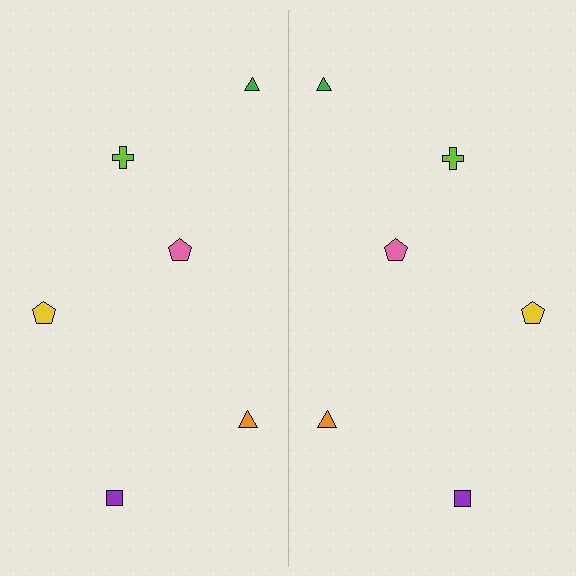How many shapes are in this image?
There are 12 shapes in this image.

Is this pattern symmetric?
Yes, this pattern has bilateral (reflection) symmetry.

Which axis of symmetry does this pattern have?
The pattern has a vertical axis of symmetry running through the center of the image.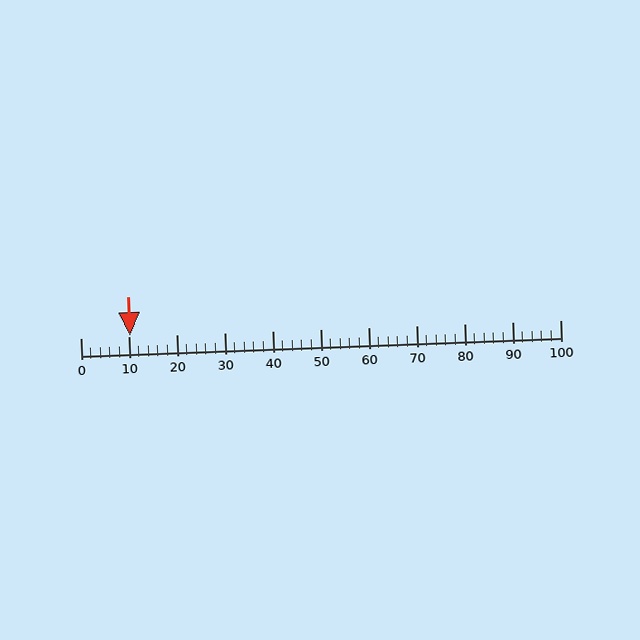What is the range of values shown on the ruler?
The ruler shows values from 0 to 100.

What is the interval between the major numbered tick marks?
The major tick marks are spaced 10 units apart.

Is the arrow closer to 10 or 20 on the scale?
The arrow is closer to 10.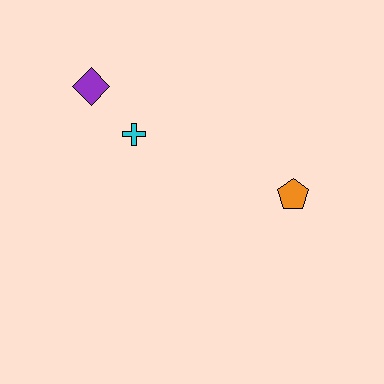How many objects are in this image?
There are 3 objects.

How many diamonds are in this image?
There is 1 diamond.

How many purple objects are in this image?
There is 1 purple object.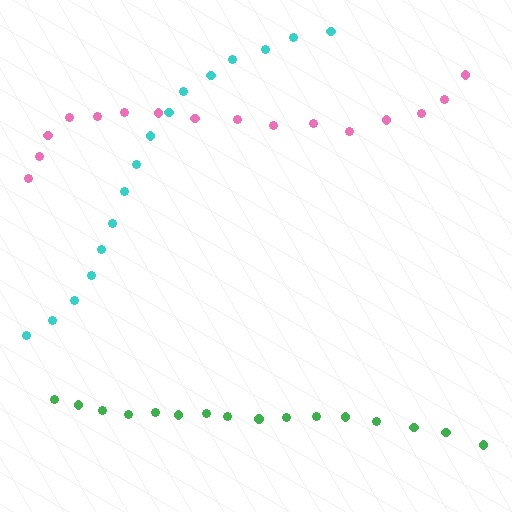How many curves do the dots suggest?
There are 3 distinct paths.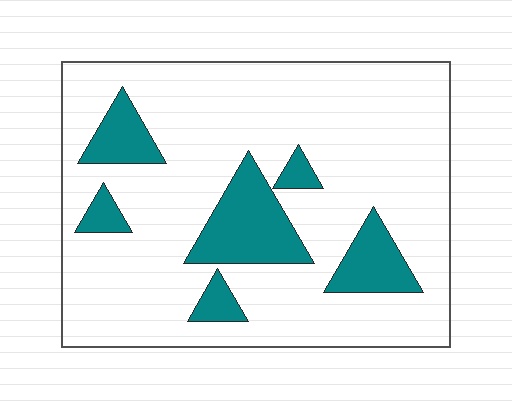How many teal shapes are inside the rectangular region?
6.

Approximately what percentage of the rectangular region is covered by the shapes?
Approximately 20%.